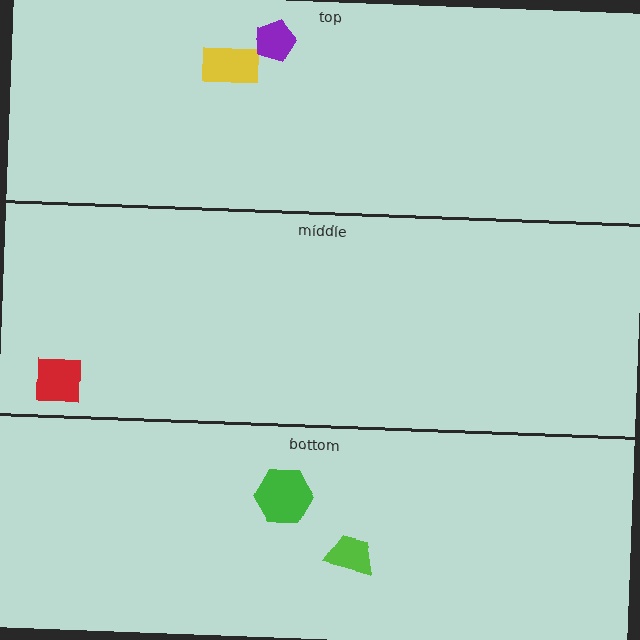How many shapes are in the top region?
2.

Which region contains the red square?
The middle region.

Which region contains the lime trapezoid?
The bottom region.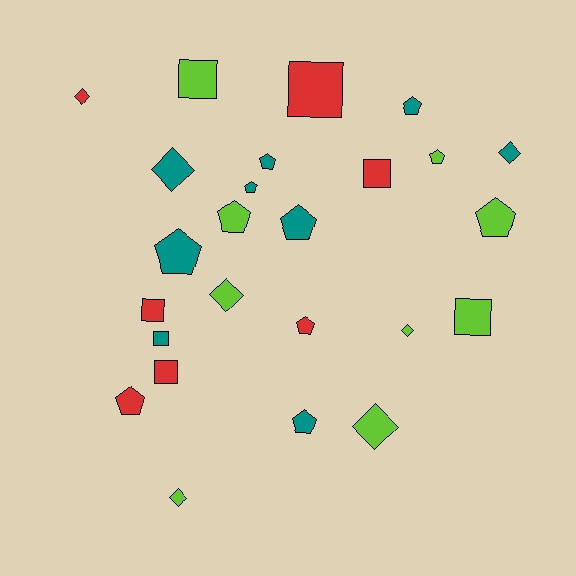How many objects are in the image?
There are 25 objects.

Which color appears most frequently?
Teal, with 9 objects.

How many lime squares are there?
There are 2 lime squares.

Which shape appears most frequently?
Pentagon, with 11 objects.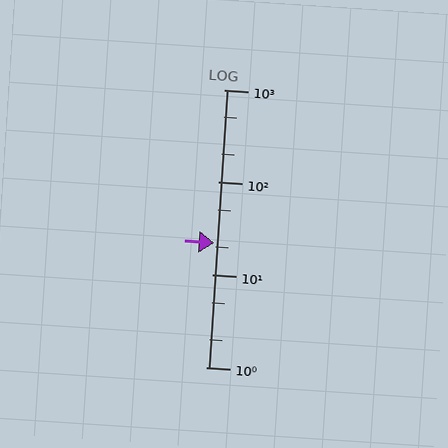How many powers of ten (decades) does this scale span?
The scale spans 3 decades, from 1 to 1000.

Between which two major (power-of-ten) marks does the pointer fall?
The pointer is between 10 and 100.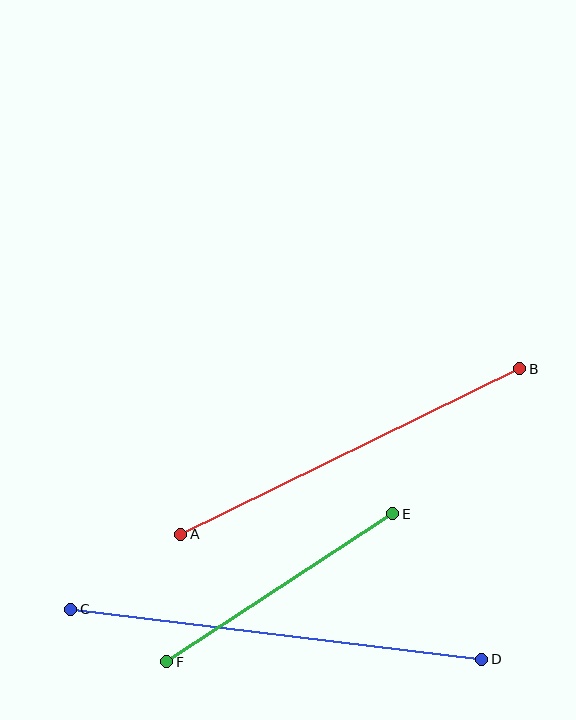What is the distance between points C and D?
The distance is approximately 414 pixels.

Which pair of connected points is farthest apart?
Points C and D are farthest apart.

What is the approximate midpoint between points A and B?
The midpoint is at approximately (350, 451) pixels.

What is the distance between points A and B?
The distance is approximately 377 pixels.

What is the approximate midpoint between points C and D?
The midpoint is at approximately (276, 634) pixels.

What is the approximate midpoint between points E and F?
The midpoint is at approximately (280, 588) pixels.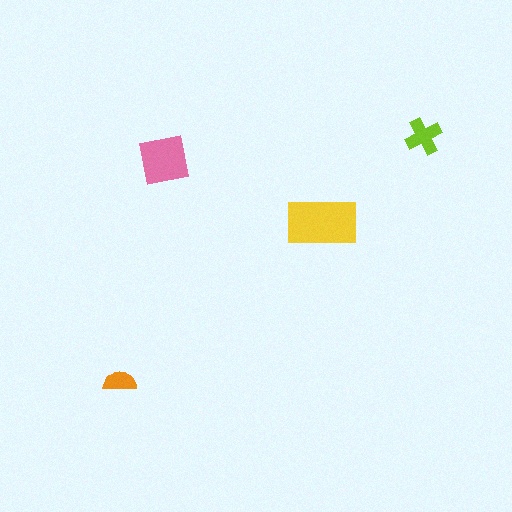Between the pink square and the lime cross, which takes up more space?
The pink square.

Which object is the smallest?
The orange semicircle.